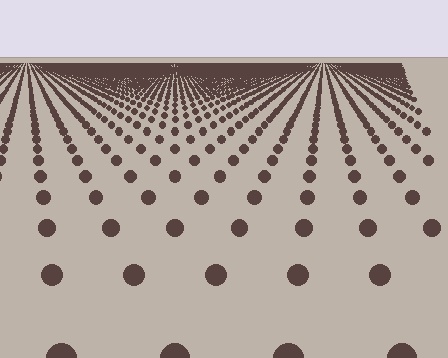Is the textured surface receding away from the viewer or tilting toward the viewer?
The surface is receding away from the viewer. Texture elements get smaller and denser toward the top.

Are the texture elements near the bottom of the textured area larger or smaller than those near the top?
Larger. Near the bottom, elements are closer to the viewer and appear at a bigger on-screen size.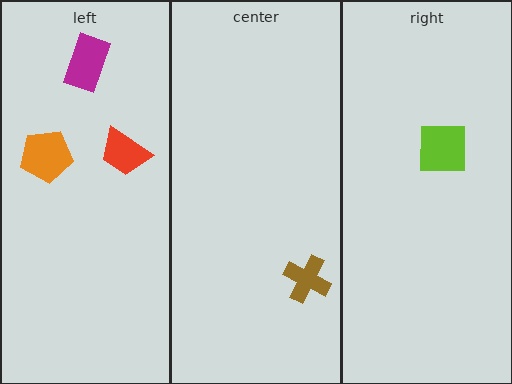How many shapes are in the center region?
1.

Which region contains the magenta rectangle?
The left region.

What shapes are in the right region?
The lime square.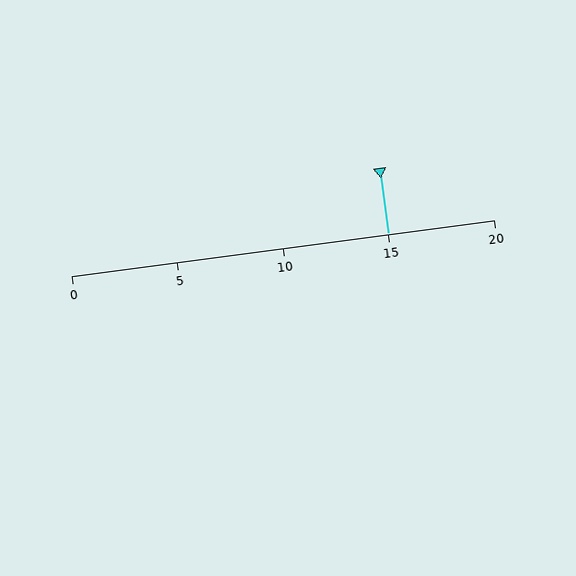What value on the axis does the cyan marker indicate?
The marker indicates approximately 15.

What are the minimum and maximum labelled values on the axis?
The axis runs from 0 to 20.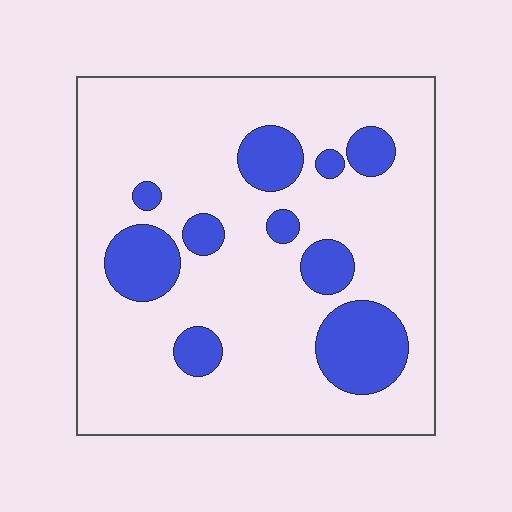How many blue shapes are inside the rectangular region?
10.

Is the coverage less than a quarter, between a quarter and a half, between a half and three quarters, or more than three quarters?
Less than a quarter.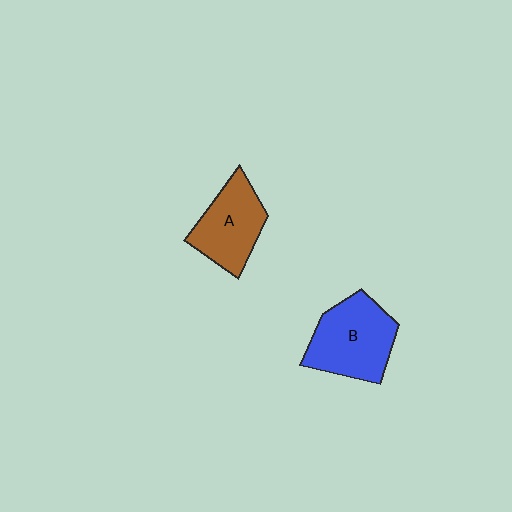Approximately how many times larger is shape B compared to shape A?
Approximately 1.2 times.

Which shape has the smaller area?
Shape A (brown).